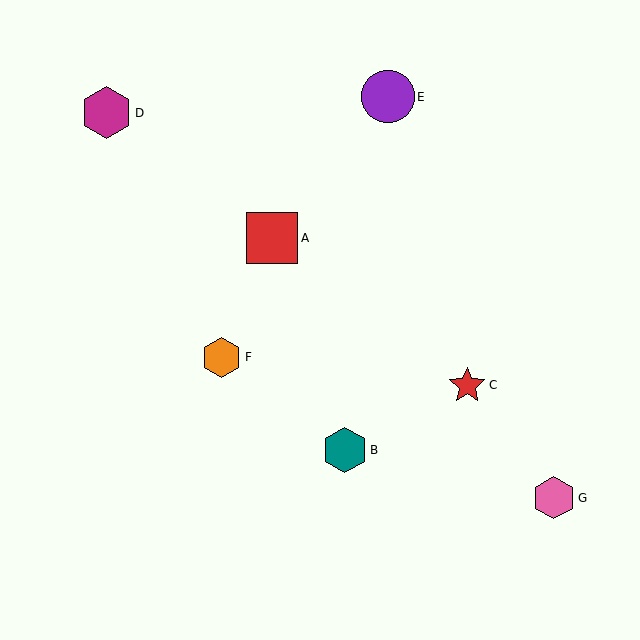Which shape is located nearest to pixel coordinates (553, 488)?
The pink hexagon (labeled G) at (554, 498) is nearest to that location.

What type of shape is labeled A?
Shape A is a red square.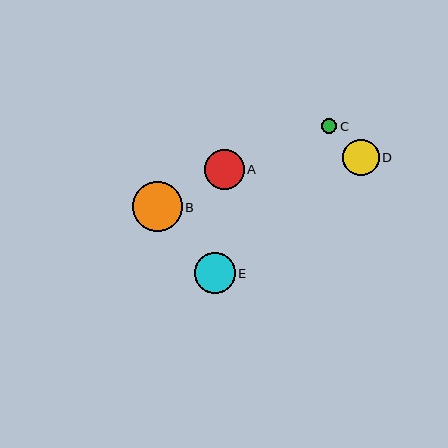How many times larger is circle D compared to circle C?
Circle D is approximately 2.4 times the size of circle C.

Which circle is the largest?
Circle B is the largest with a size of approximately 50 pixels.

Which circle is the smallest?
Circle C is the smallest with a size of approximately 15 pixels.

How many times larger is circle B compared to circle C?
Circle B is approximately 3.2 times the size of circle C.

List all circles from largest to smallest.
From largest to smallest: B, E, A, D, C.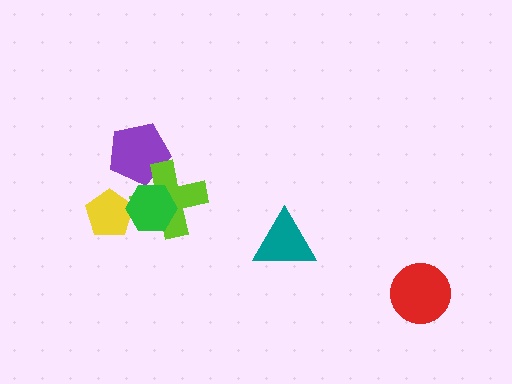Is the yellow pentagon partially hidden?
Yes, it is partially covered by another shape.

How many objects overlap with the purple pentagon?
1 object overlaps with the purple pentagon.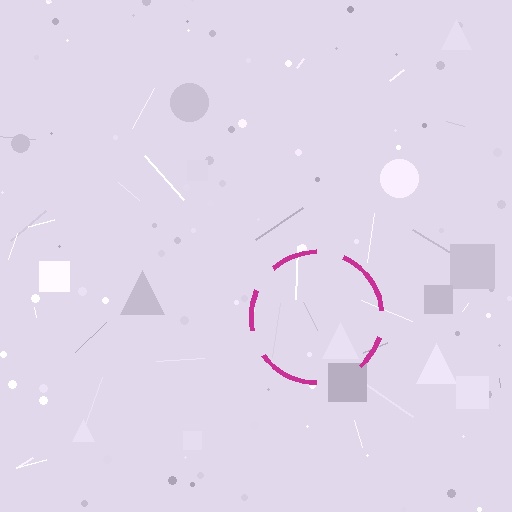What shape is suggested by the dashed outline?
The dashed outline suggests a circle.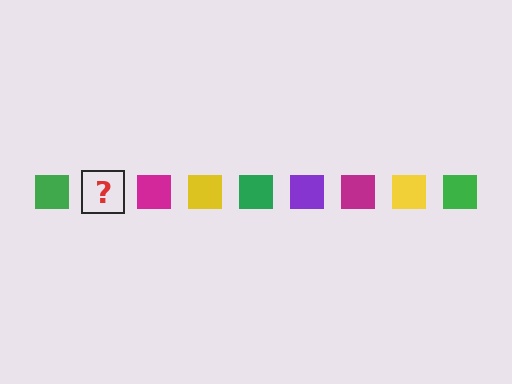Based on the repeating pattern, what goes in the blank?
The blank should be a purple square.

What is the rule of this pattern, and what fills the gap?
The rule is that the pattern cycles through green, purple, magenta, yellow squares. The gap should be filled with a purple square.